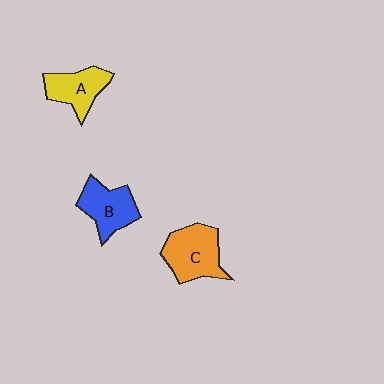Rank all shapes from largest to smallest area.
From largest to smallest: C (orange), B (blue), A (yellow).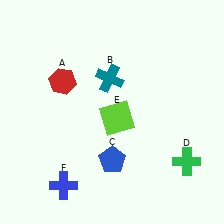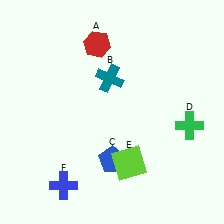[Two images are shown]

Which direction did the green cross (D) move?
The green cross (D) moved up.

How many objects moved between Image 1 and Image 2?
3 objects moved between the two images.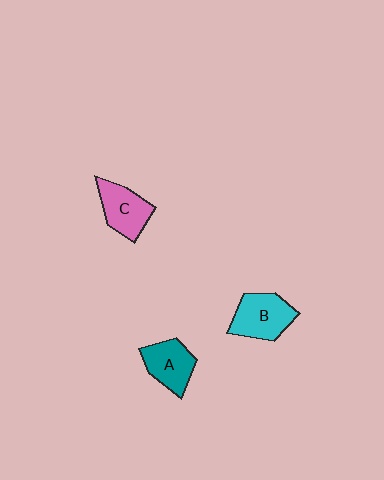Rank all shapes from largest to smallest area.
From largest to smallest: B (cyan), C (pink), A (teal).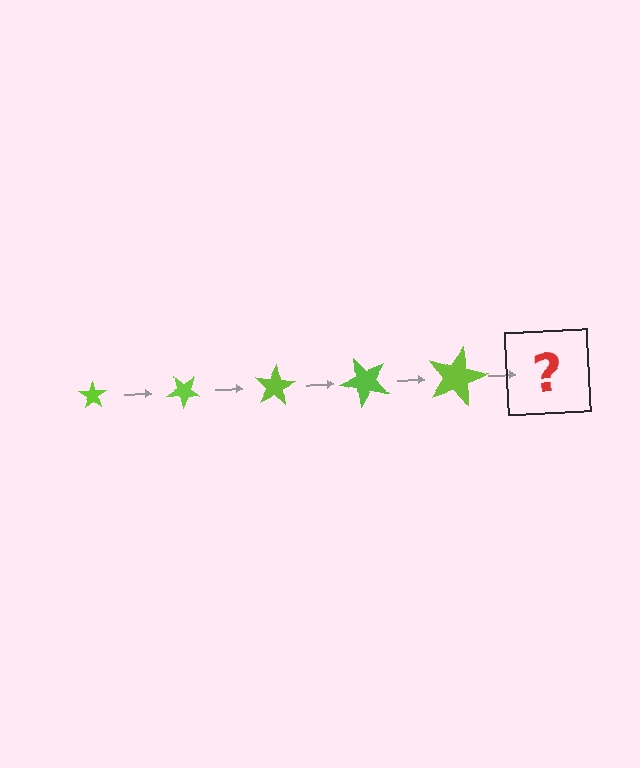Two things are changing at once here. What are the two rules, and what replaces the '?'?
The two rules are that the star grows larger each step and it rotates 40 degrees each step. The '?' should be a star, larger than the previous one and rotated 200 degrees from the start.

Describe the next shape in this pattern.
It should be a star, larger than the previous one and rotated 200 degrees from the start.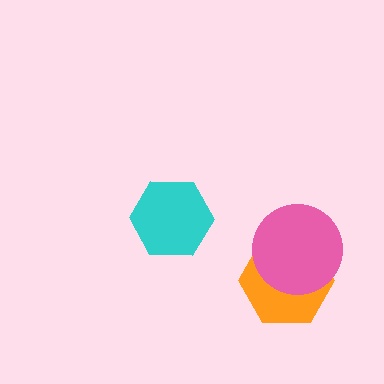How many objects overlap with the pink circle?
1 object overlaps with the pink circle.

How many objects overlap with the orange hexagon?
1 object overlaps with the orange hexagon.